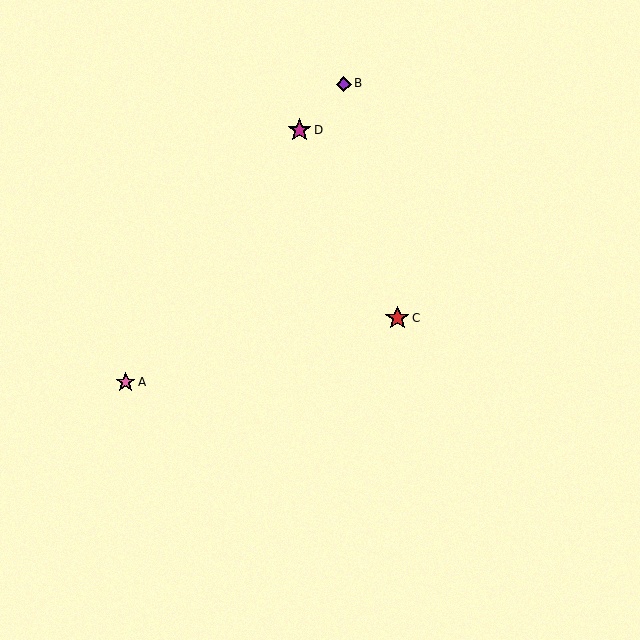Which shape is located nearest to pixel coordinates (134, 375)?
The pink star (labeled A) at (126, 382) is nearest to that location.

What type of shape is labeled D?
Shape D is a magenta star.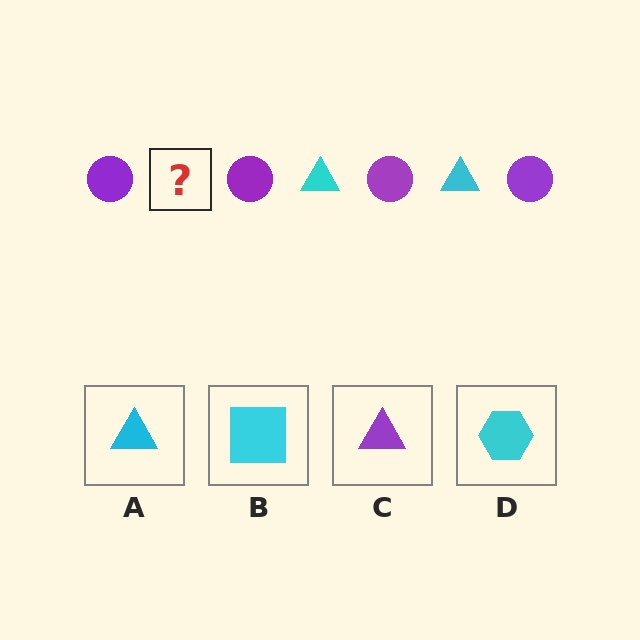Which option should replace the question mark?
Option A.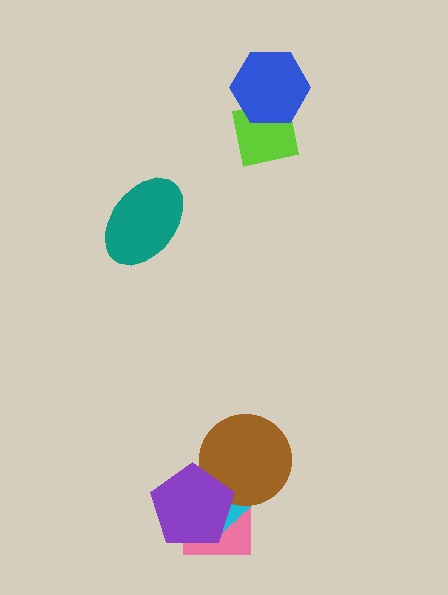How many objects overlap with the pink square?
3 objects overlap with the pink square.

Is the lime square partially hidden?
Yes, it is partially covered by another shape.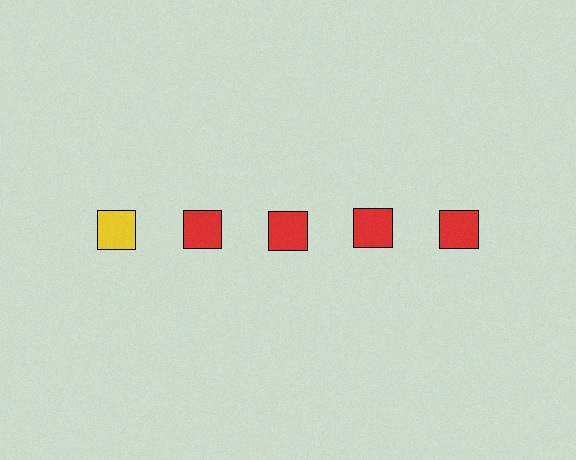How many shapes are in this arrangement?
There are 5 shapes arranged in a grid pattern.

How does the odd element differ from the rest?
It has a different color: yellow instead of red.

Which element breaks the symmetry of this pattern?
The yellow square in the top row, leftmost column breaks the symmetry. All other shapes are red squares.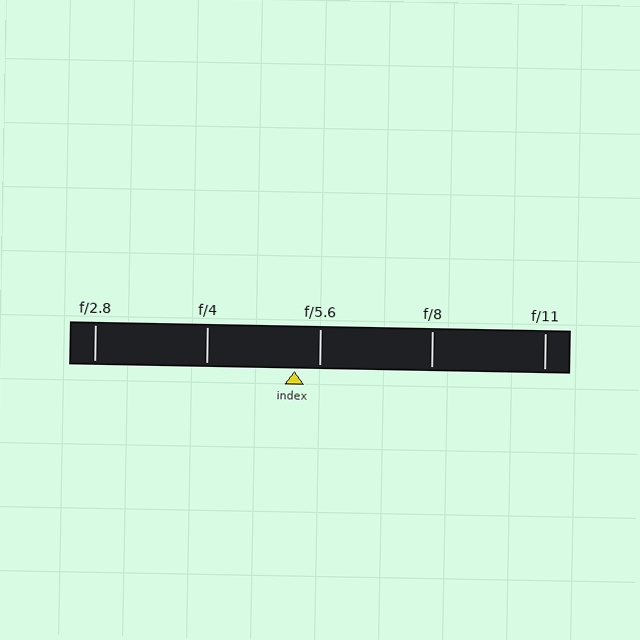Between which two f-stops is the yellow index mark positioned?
The index mark is between f/4 and f/5.6.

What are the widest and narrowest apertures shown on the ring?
The widest aperture shown is f/2.8 and the narrowest is f/11.